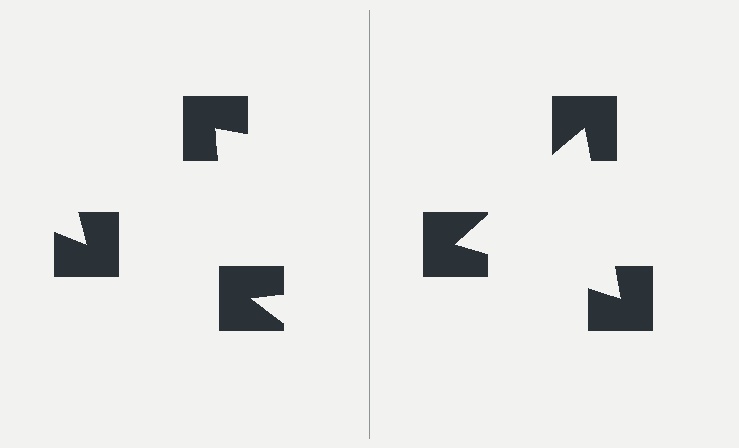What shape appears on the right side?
An illusory triangle.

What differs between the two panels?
The notched squares are positioned identically on both sides; only the wedge orientations differ. On the right they align to a triangle; on the left they are misaligned.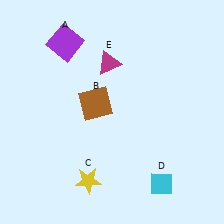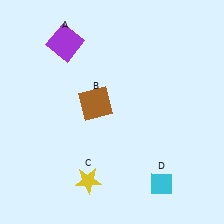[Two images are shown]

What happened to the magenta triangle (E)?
The magenta triangle (E) was removed in Image 2. It was in the top-left area of Image 1.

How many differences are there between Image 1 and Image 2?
There is 1 difference between the two images.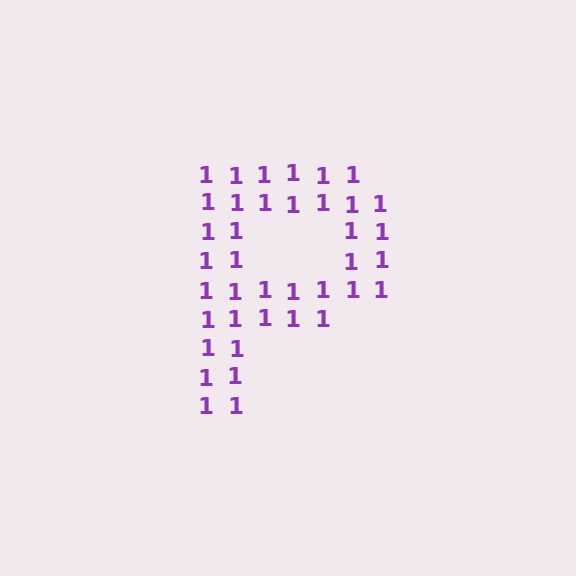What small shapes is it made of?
It is made of small digit 1's.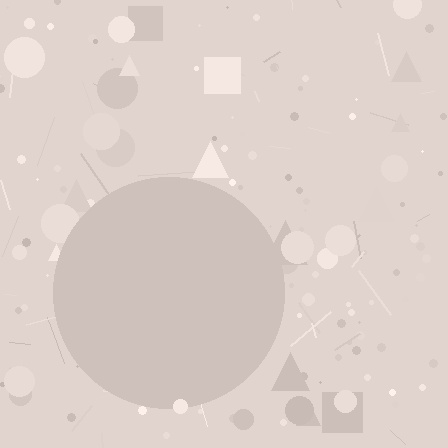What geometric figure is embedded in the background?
A circle is embedded in the background.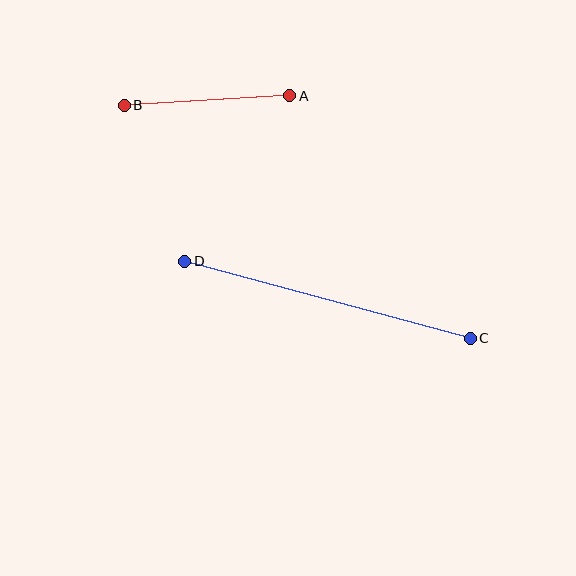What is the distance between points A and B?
The distance is approximately 166 pixels.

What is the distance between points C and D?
The distance is approximately 296 pixels.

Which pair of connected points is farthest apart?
Points C and D are farthest apart.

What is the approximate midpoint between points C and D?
The midpoint is at approximately (327, 300) pixels.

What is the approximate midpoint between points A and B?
The midpoint is at approximately (207, 101) pixels.